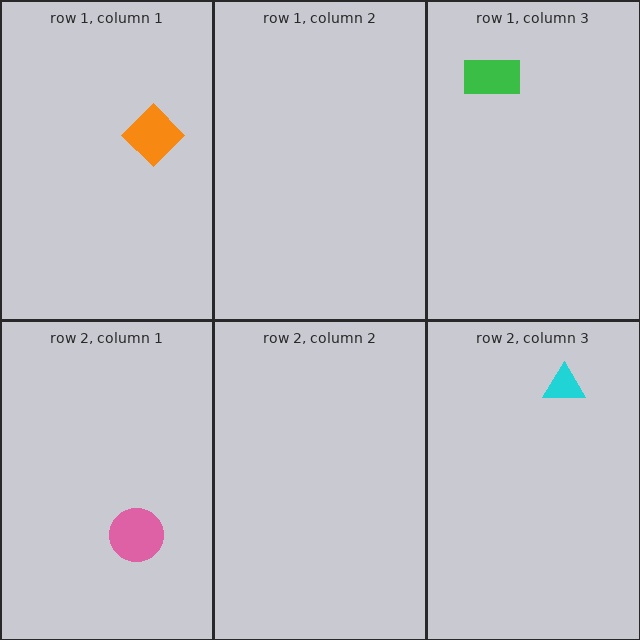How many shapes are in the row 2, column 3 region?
1.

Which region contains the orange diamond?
The row 1, column 1 region.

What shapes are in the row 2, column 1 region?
The pink circle.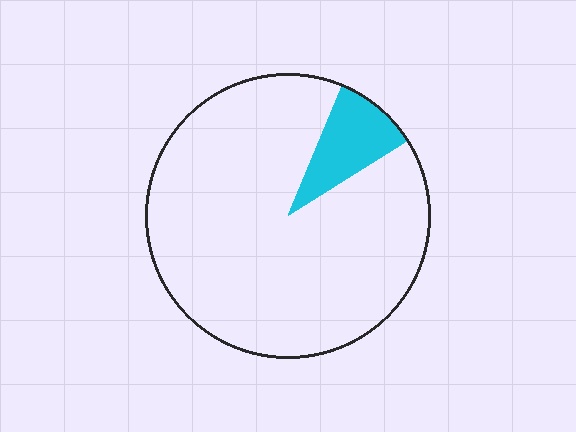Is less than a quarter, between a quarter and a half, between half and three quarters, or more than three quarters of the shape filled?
Less than a quarter.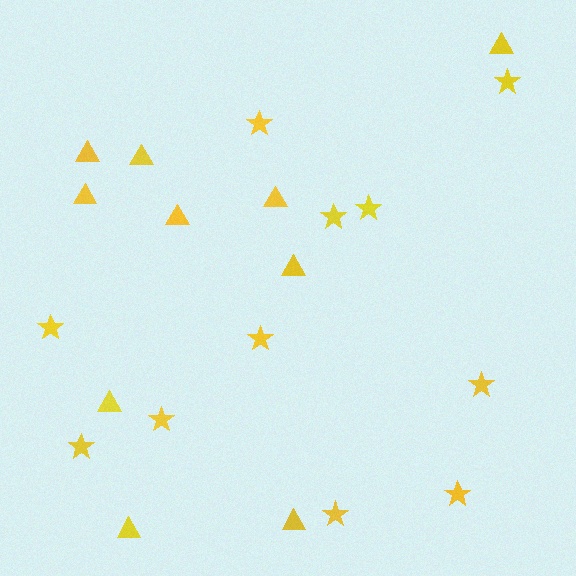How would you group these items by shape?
There are 2 groups: one group of stars (11) and one group of triangles (10).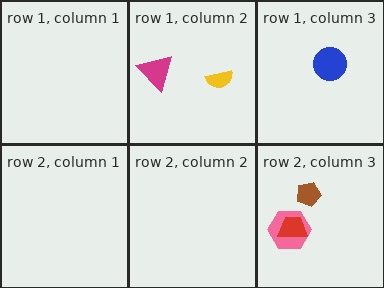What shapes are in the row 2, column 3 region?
The pink hexagon, the red trapezoid, the brown pentagon.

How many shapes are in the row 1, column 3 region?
1.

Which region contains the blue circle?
The row 1, column 3 region.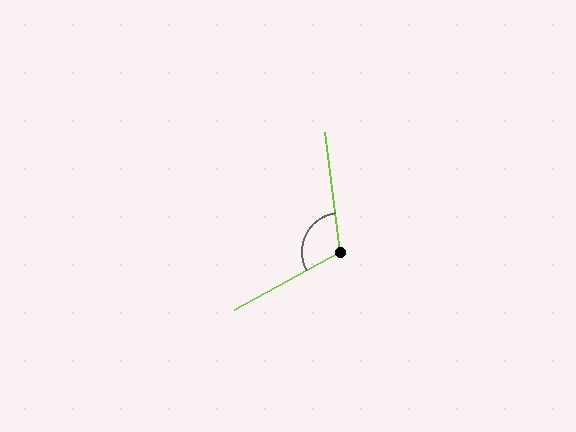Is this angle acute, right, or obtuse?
It is obtuse.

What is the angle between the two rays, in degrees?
Approximately 112 degrees.